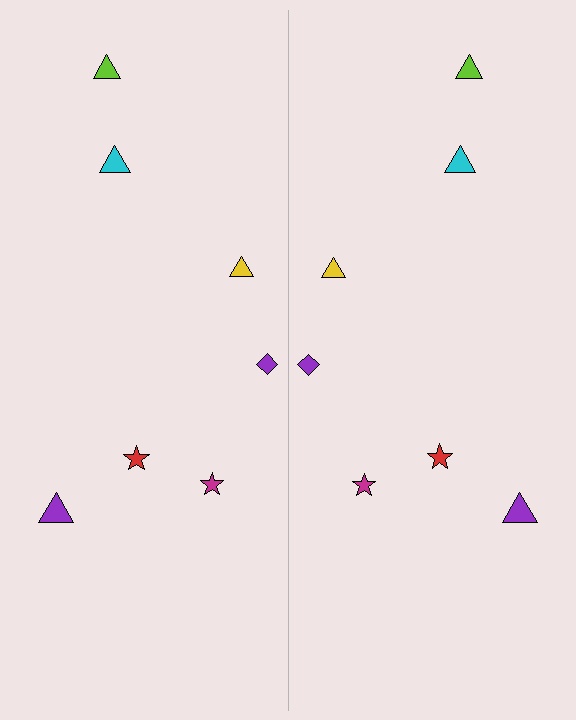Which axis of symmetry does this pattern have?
The pattern has a vertical axis of symmetry running through the center of the image.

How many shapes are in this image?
There are 14 shapes in this image.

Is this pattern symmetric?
Yes, this pattern has bilateral (reflection) symmetry.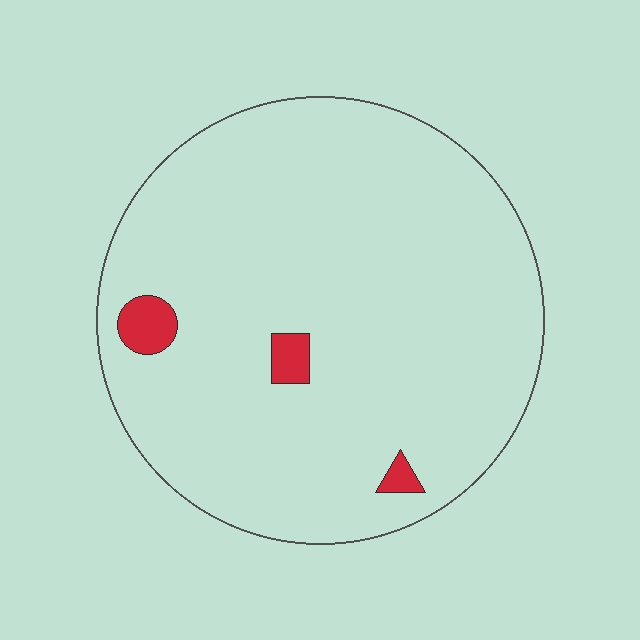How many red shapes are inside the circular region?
3.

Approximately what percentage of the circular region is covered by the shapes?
Approximately 5%.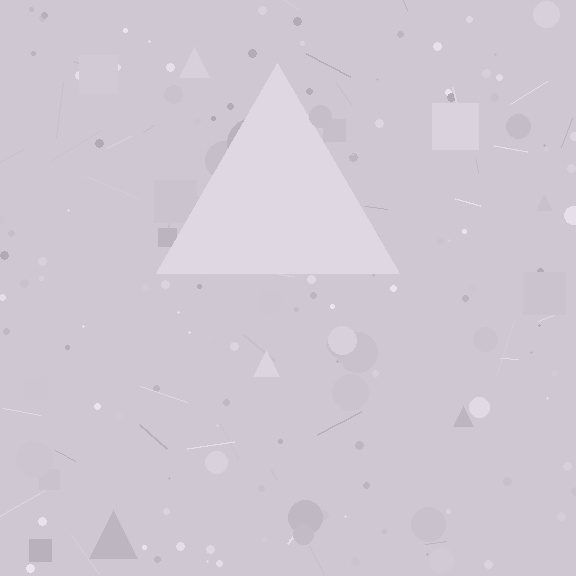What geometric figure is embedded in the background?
A triangle is embedded in the background.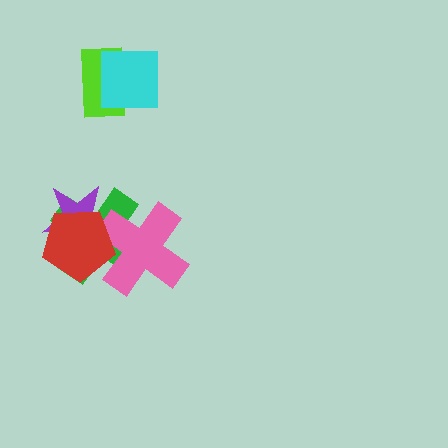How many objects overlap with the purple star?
3 objects overlap with the purple star.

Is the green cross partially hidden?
Yes, it is partially covered by another shape.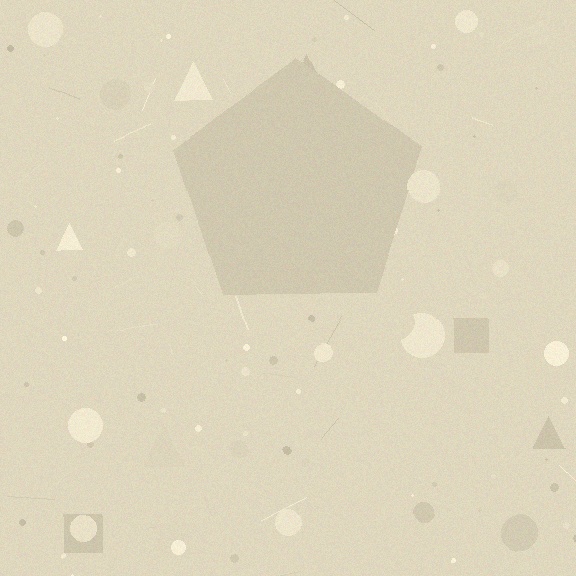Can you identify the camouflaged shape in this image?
The camouflaged shape is a pentagon.